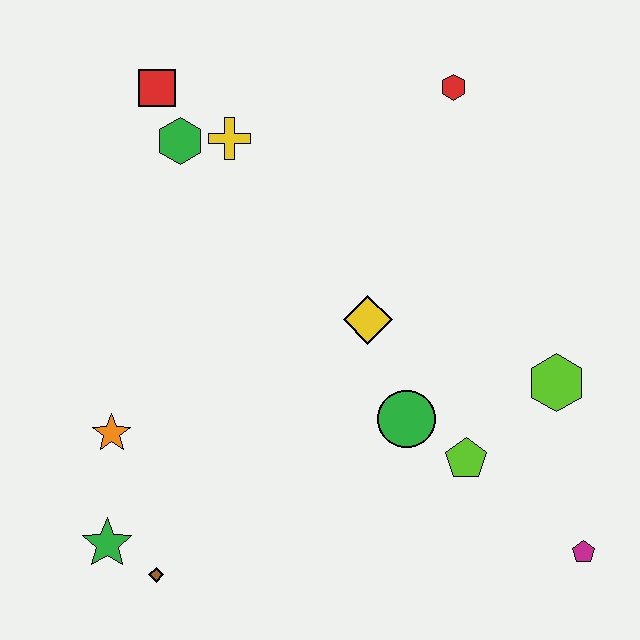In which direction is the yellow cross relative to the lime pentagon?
The yellow cross is above the lime pentagon.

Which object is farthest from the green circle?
The red square is farthest from the green circle.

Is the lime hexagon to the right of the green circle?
Yes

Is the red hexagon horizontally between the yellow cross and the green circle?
No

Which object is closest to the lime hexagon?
The lime pentagon is closest to the lime hexagon.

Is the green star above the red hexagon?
No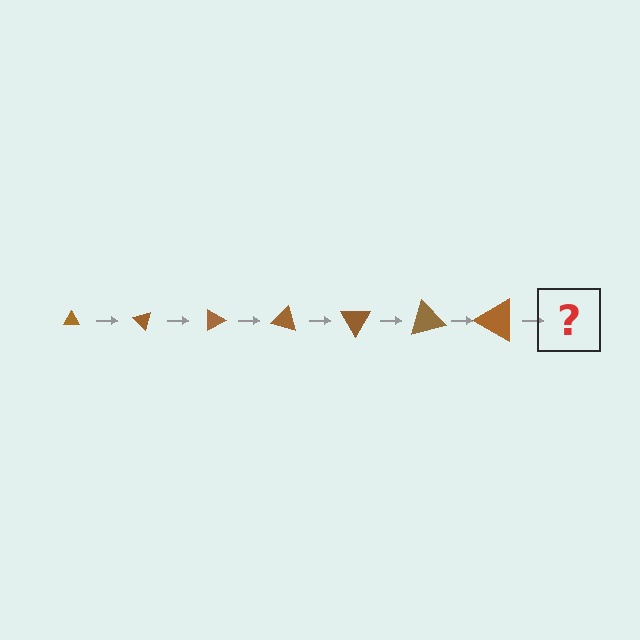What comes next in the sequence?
The next element should be a triangle, larger than the previous one and rotated 315 degrees from the start.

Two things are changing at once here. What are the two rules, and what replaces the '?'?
The two rules are that the triangle grows larger each step and it rotates 45 degrees each step. The '?' should be a triangle, larger than the previous one and rotated 315 degrees from the start.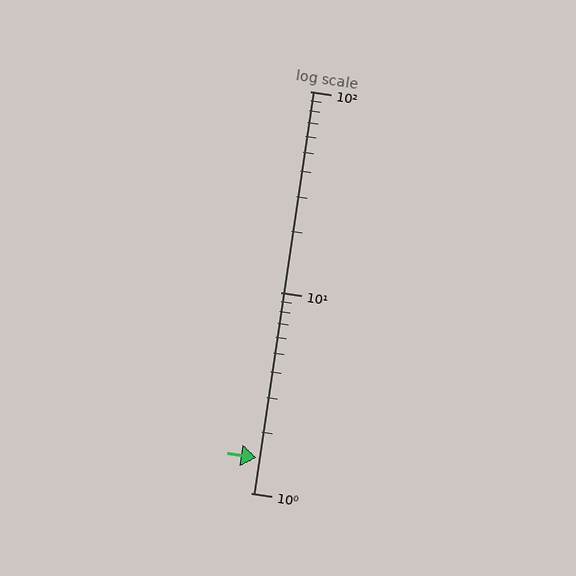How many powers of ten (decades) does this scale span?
The scale spans 2 decades, from 1 to 100.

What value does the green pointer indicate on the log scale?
The pointer indicates approximately 1.5.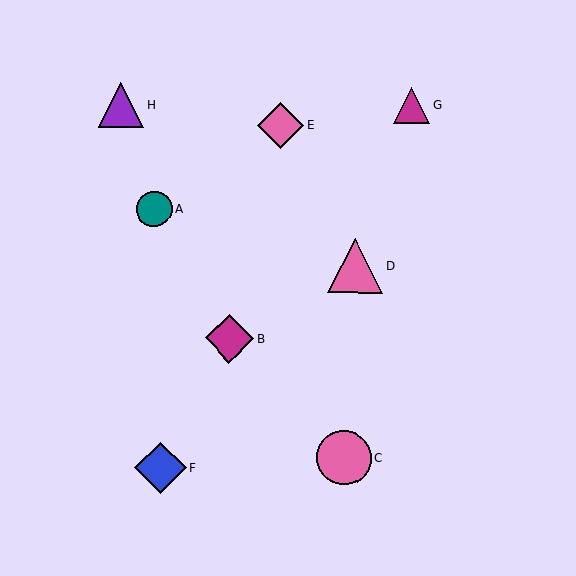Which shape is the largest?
The pink triangle (labeled D) is the largest.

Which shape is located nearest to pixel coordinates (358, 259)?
The pink triangle (labeled D) at (355, 266) is nearest to that location.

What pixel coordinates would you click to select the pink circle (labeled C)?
Click at (344, 458) to select the pink circle C.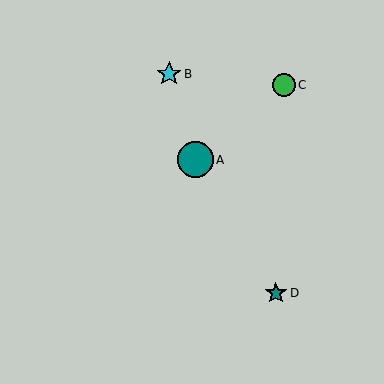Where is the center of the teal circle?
The center of the teal circle is at (195, 160).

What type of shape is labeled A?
Shape A is a teal circle.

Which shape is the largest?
The teal circle (labeled A) is the largest.